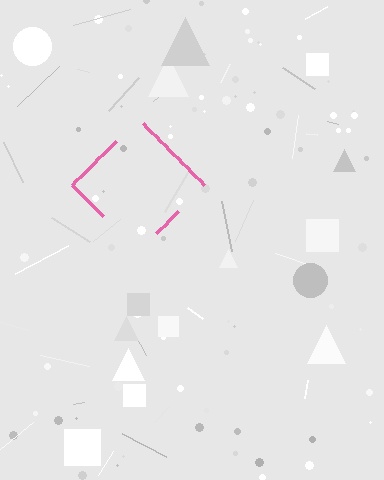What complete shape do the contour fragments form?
The contour fragments form a diamond.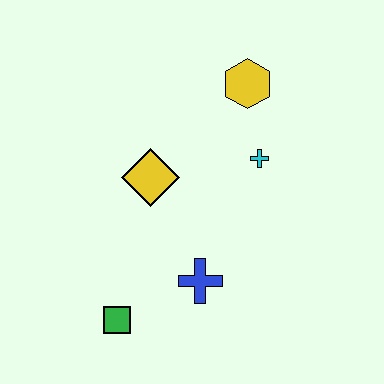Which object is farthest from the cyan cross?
The green square is farthest from the cyan cross.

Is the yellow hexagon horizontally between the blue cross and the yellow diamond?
No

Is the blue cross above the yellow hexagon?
No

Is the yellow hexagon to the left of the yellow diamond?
No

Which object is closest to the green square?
The blue cross is closest to the green square.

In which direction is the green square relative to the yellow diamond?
The green square is below the yellow diamond.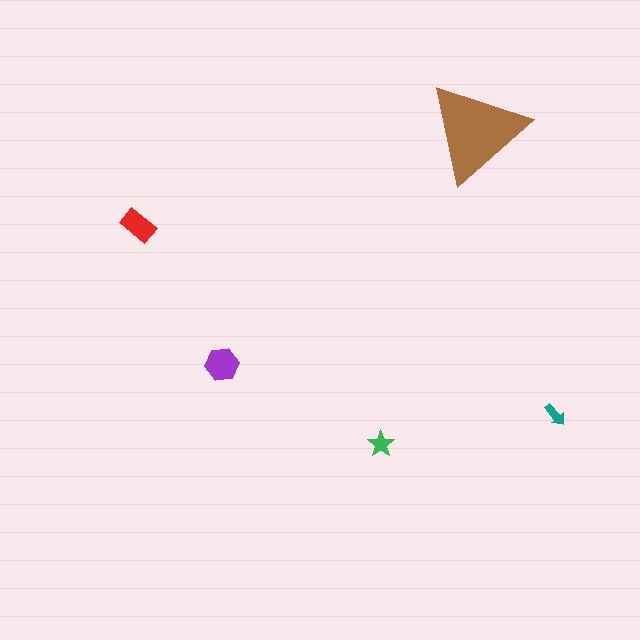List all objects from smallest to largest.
The teal arrow, the green star, the red rectangle, the purple hexagon, the brown triangle.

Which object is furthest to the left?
The red rectangle is leftmost.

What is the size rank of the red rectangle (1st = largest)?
3rd.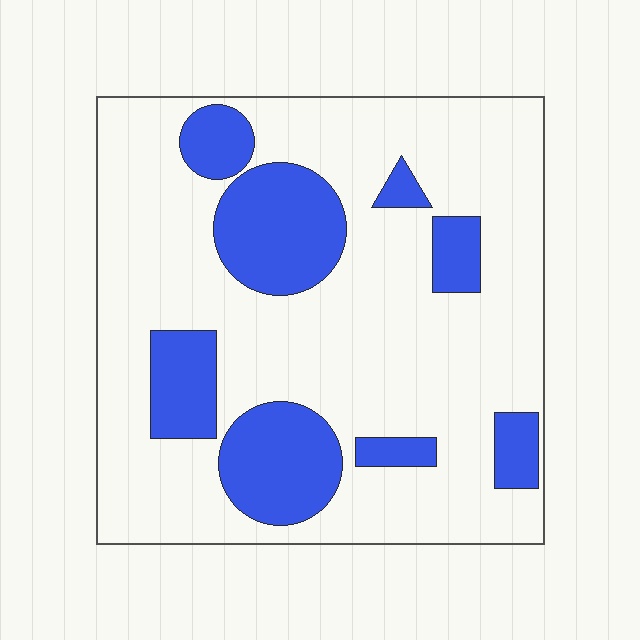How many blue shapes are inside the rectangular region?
8.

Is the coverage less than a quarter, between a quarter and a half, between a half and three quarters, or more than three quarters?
Less than a quarter.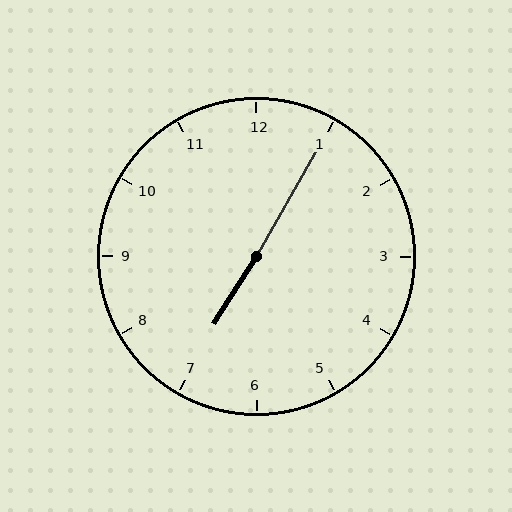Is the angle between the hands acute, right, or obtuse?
It is obtuse.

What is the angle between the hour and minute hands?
Approximately 178 degrees.